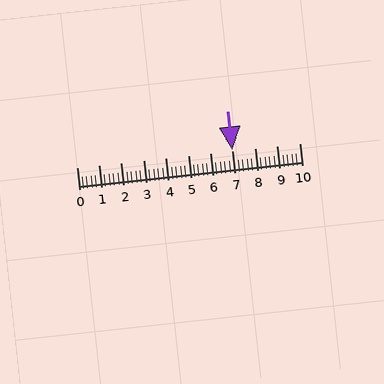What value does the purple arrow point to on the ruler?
The purple arrow points to approximately 7.0.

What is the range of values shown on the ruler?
The ruler shows values from 0 to 10.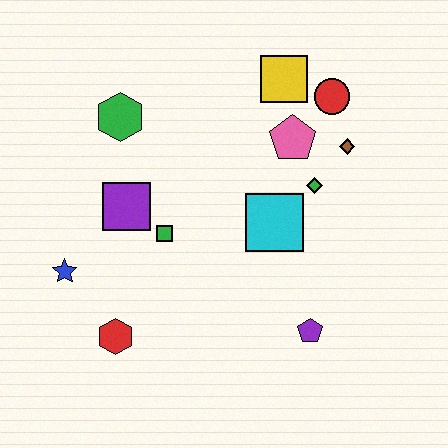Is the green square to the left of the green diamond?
Yes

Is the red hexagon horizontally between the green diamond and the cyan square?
No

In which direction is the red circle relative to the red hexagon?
The red circle is above the red hexagon.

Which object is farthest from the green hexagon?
The purple pentagon is farthest from the green hexagon.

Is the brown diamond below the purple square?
No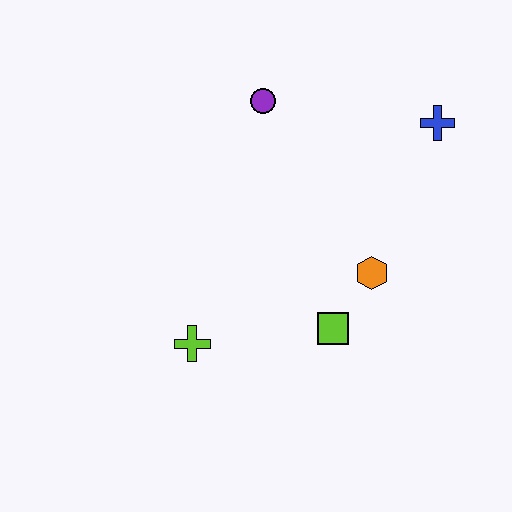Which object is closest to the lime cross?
The lime square is closest to the lime cross.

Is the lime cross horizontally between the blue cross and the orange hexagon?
No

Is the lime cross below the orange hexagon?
Yes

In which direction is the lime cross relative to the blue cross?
The lime cross is to the left of the blue cross.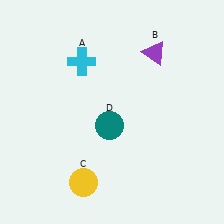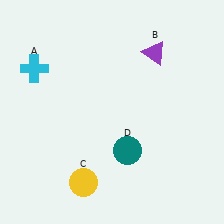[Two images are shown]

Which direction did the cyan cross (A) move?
The cyan cross (A) moved left.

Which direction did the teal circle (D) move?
The teal circle (D) moved down.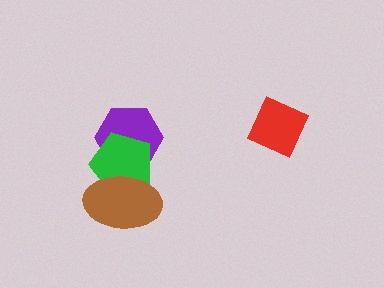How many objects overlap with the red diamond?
0 objects overlap with the red diamond.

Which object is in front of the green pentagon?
The brown ellipse is in front of the green pentagon.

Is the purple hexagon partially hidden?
Yes, it is partially covered by another shape.